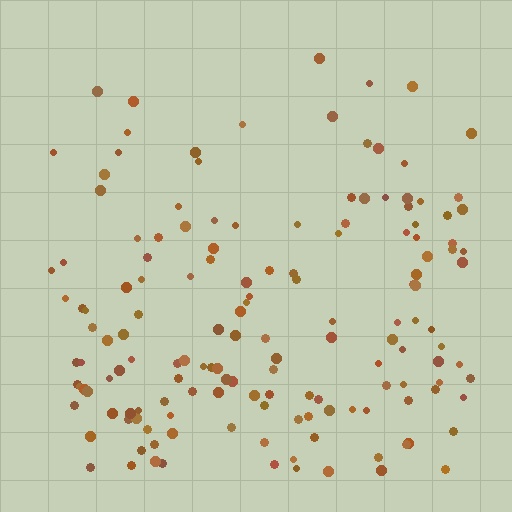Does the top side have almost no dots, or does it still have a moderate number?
Still a moderate number, just noticeably fewer than the bottom.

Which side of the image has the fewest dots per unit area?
The top.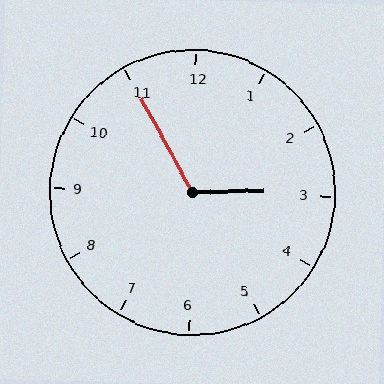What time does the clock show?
2:55.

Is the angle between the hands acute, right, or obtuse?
It is obtuse.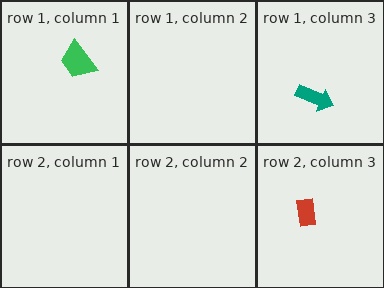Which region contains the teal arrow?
The row 1, column 3 region.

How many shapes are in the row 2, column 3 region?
1.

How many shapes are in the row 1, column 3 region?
1.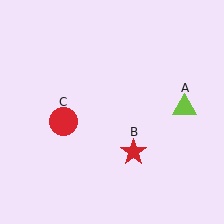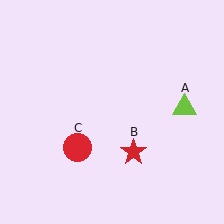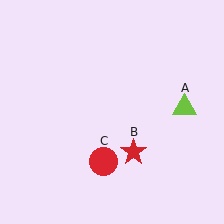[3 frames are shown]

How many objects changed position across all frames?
1 object changed position: red circle (object C).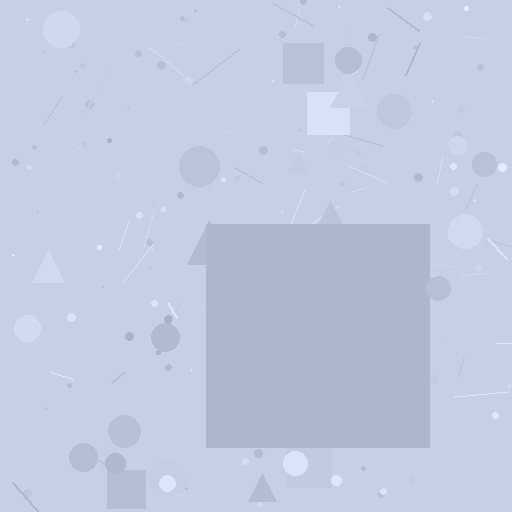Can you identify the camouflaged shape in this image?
The camouflaged shape is a square.